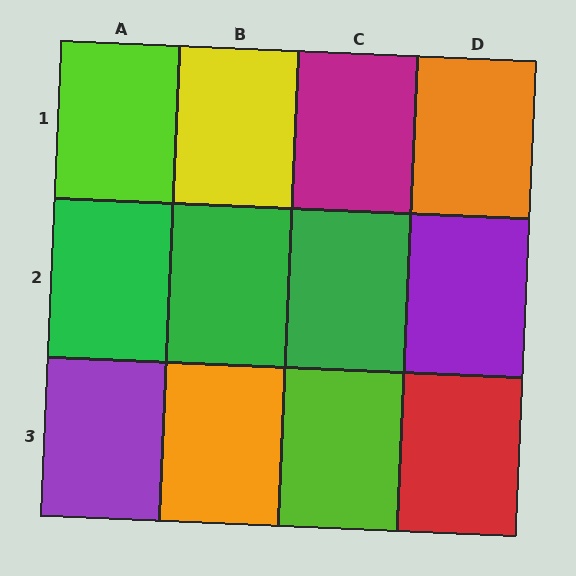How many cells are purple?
2 cells are purple.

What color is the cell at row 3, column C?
Lime.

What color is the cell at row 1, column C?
Magenta.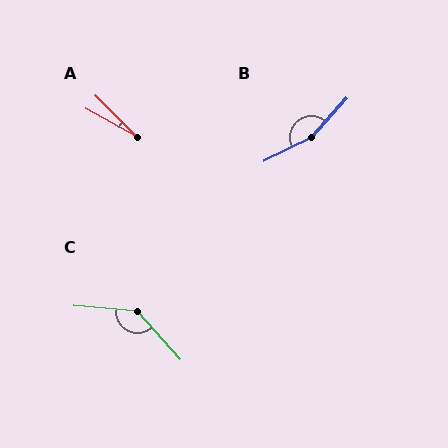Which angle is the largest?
B, at approximately 157 degrees.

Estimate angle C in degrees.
Approximately 137 degrees.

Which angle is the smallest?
A, at approximately 16 degrees.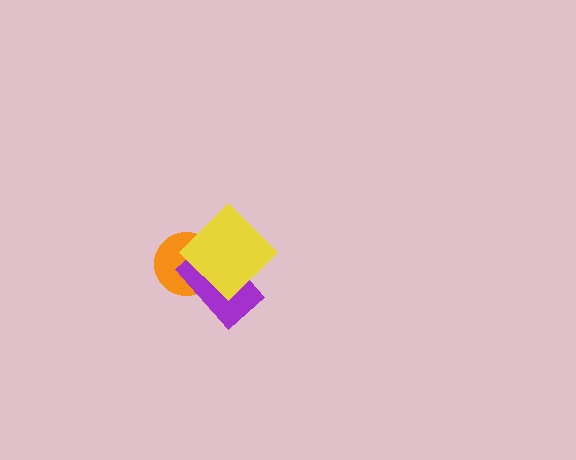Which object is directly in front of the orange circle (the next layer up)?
The purple rectangle is directly in front of the orange circle.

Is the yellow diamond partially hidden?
No, no other shape covers it.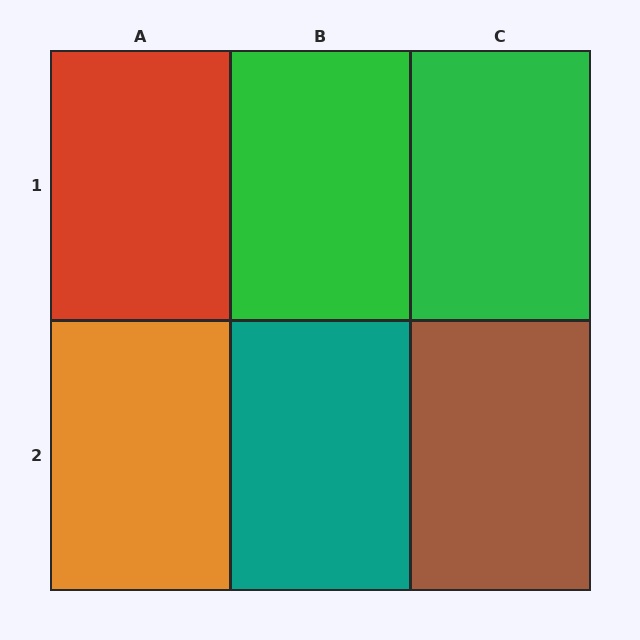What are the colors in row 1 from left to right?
Red, green, green.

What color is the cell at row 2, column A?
Orange.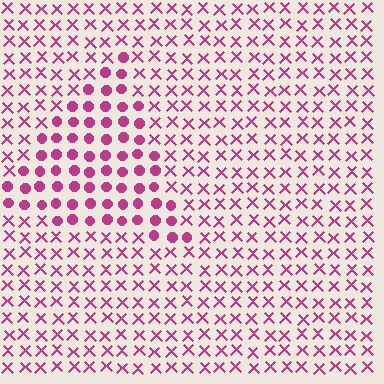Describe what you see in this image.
The image is filled with small magenta elements arranged in a uniform grid. A triangle-shaped region contains circles, while the surrounding area contains X marks. The boundary is defined purely by the change in element shape.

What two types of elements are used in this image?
The image uses circles inside the triangle region and X marks outside it.